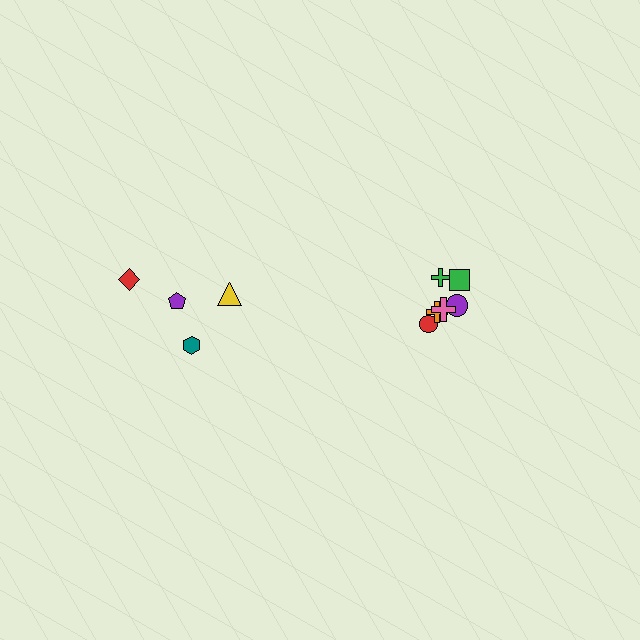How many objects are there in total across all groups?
There are 10 objects.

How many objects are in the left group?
There are 4 objects.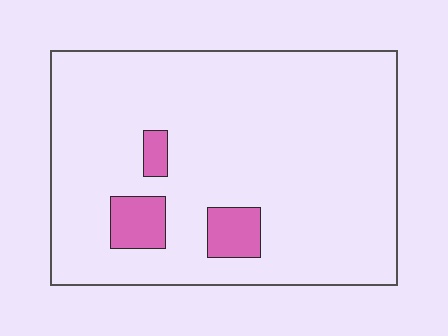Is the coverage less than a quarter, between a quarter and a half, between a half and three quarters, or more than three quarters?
Less than a quarter.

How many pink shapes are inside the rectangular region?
3.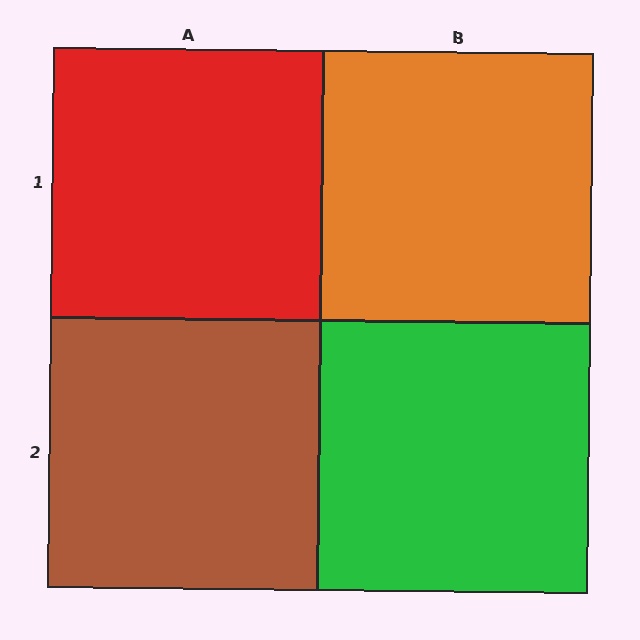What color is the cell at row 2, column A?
Brown.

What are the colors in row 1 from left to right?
Red, orange.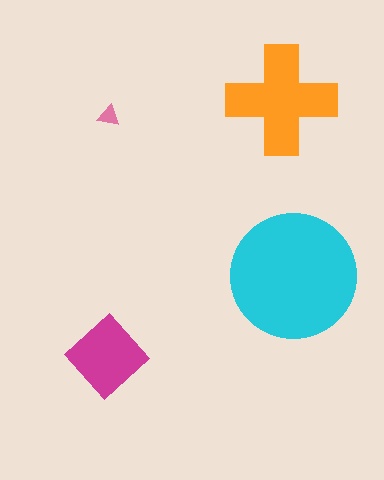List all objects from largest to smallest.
The cyan circle, the orange cross, the magenta diamond, the pink triangle.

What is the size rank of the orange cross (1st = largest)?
2nd.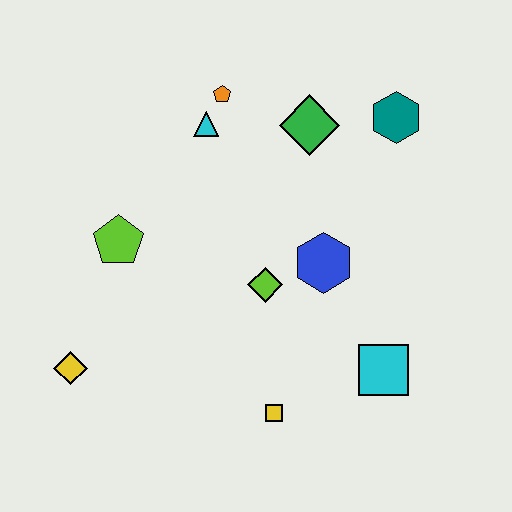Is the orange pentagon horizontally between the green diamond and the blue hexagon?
No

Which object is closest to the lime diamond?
The blue hexagon is closest to the lime diamond.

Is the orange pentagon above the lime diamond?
Yes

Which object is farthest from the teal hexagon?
The yellow diamond is farthest from the teal hexagon.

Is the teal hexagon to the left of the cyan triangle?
No